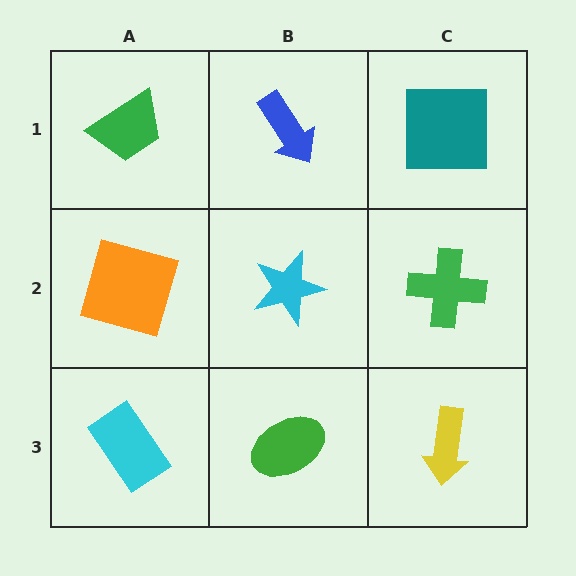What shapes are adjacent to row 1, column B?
A cyan star (row 2, column B), a green trapezoid (row 1, column A), a teal square (row 1, column C).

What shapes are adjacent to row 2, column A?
A green trapezoid (row 1, column A), a cyan rectangle (row 3, column A), a cyan star (row 2, column B).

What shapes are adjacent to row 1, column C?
A green cross (row 2, column C), a blue arrow (row 1, column B).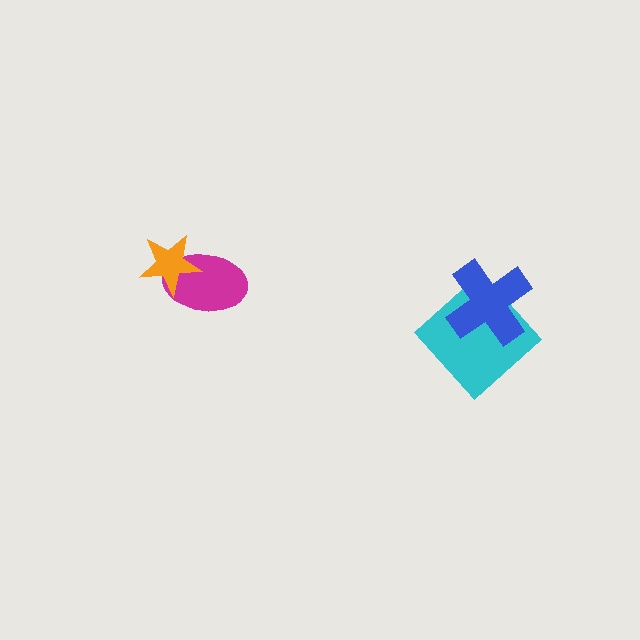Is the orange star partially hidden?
No, no other shape covers it.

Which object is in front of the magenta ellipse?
The orange star is in front of the magenta ellipse.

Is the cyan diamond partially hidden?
Yes, it is partially covered by another shape.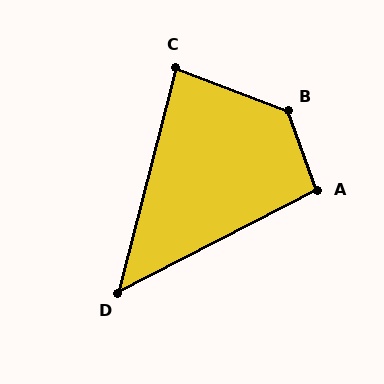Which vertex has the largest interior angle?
B, at approximately 132 degrees.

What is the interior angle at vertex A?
Approximately 97 degrees (obtuse).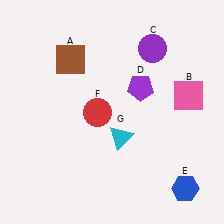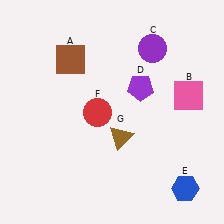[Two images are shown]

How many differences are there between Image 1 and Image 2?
There is 1 difference between the two images.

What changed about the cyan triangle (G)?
In Image 1, G is cyan. In Image 2, it changed to brown.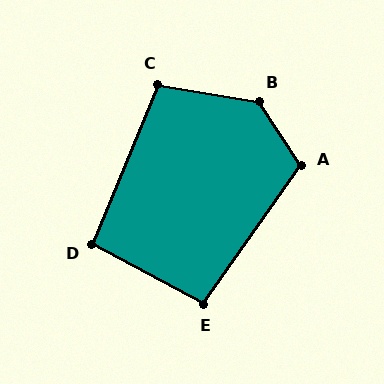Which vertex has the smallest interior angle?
D, at approximately 96 degrees.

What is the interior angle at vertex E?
Approximately 97 degrees (obtuse).